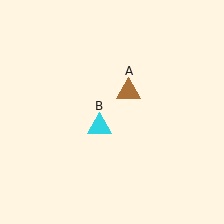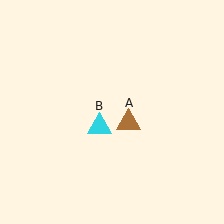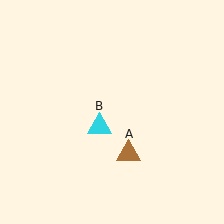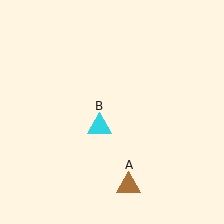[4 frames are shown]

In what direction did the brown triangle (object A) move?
The brown triangle (object A) moved down.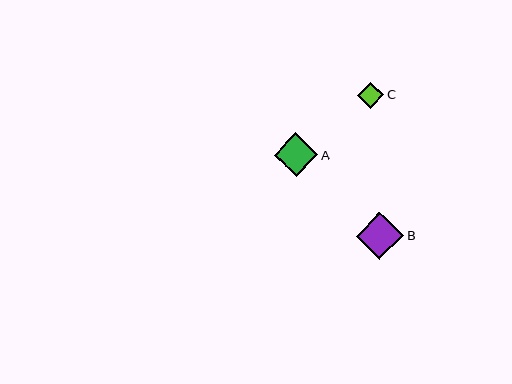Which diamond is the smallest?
Diamond C is the smallest with a size of approximately 26 pixels.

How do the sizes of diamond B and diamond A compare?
Diamond B and diamond A are approximately the same size.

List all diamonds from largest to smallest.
From largest to smallest: B, A, C.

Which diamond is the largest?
Diamond B is the largest with a size of approximately 47 pixels.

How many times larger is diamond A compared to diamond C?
Diamond A is approximately 1.7 times the size of diamond C.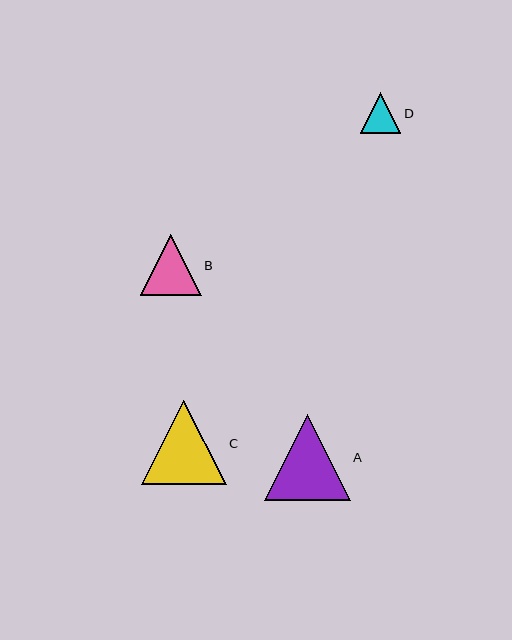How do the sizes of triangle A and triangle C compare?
Triangle A and triangle C are approximately the same size.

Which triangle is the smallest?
Triangle D is the smallest with a size of approximately 41 pixels.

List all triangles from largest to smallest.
From largest to smallest: A, C, B, D.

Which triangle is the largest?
Triangle A is the largest with a size of approximately 86 pixels.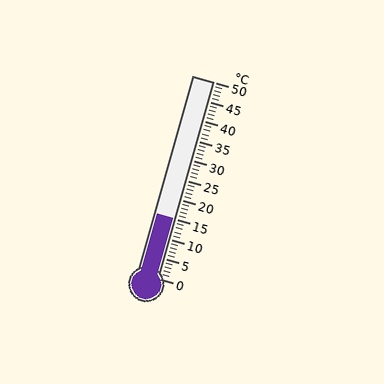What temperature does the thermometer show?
The thermometer shows approximately 15°C.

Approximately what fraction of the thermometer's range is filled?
The thermometer is filled to approximately 30% of its range.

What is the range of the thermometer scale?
The thermometer scale ranges from 0°C to 50°C.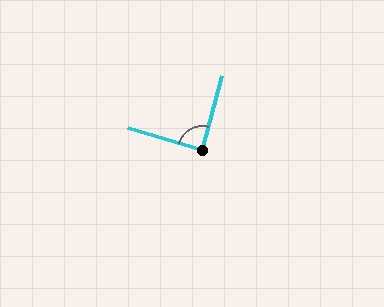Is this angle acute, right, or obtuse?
It is approximately a right angle.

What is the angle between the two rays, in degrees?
Approximately 88 degrees.